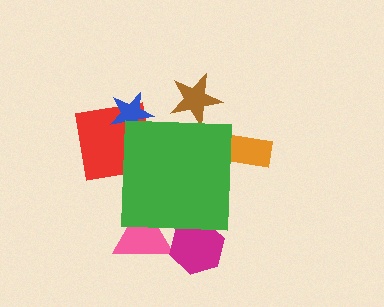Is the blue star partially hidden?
Yes, the blue star is partially hidden behind the green square.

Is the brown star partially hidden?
Yes, the brown star is partially hidden behind the green square.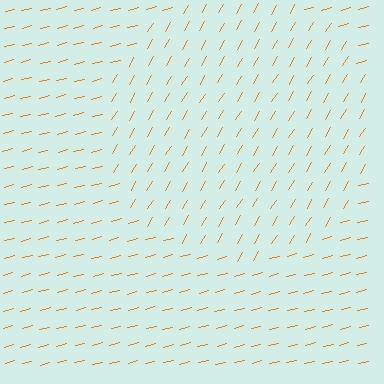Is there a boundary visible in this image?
Yes, there is a texture boundary formed by a change in line orientation.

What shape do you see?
I see a circle.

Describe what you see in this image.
The image is filled with small orange line segments. A circle region in the image has lines oriented differently from the surrounding lines, creating a visible texture boundary.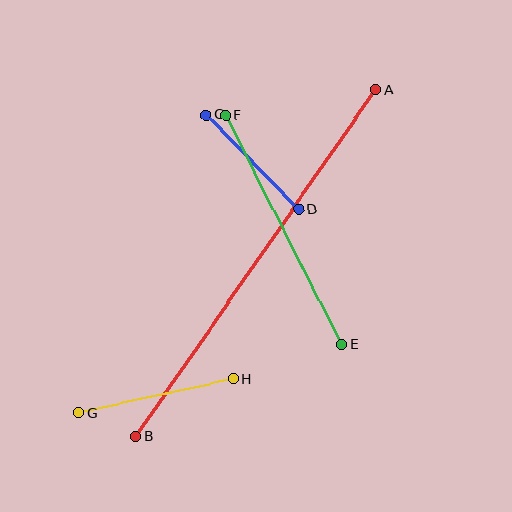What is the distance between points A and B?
The distance is approximately 422 pixels.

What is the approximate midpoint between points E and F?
The midpoint is at approximately (284, 230) pixels.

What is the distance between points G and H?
The distance is approximately 159 pixels.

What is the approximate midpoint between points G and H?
The midpoint is at approximately (156, 396) pixels.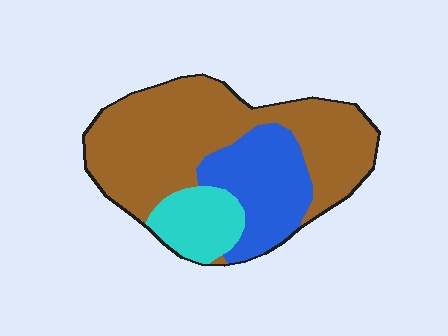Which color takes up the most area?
Brown, at roughly 60%.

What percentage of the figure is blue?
Blue takes up between a sixth and a third of the figure.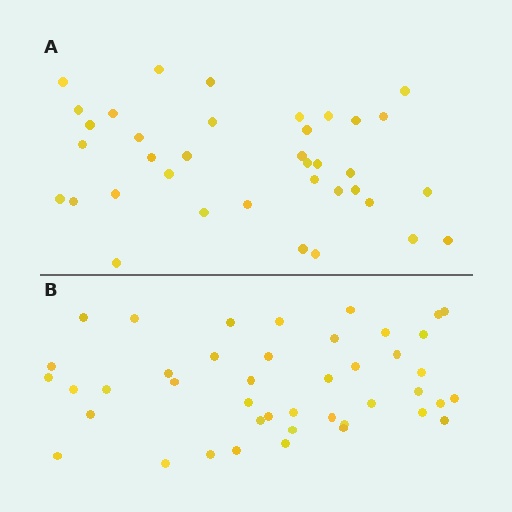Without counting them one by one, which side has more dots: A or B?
Region B (the bottom region) has more dots.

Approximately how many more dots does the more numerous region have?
Region B has about 6 more dots than region A.